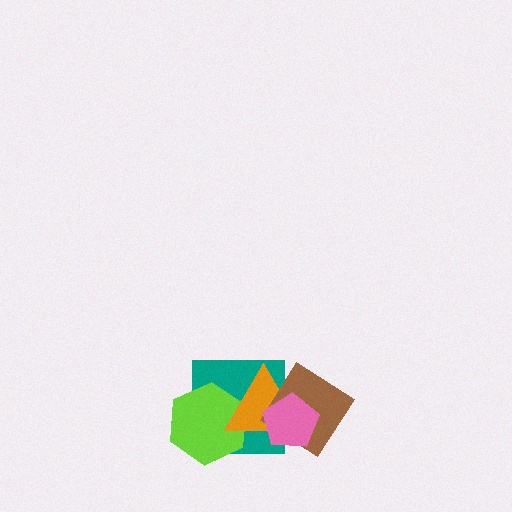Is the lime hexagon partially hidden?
Yes, it is partially covered by another shape.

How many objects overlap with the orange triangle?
4 objects overlap with the orange triangle.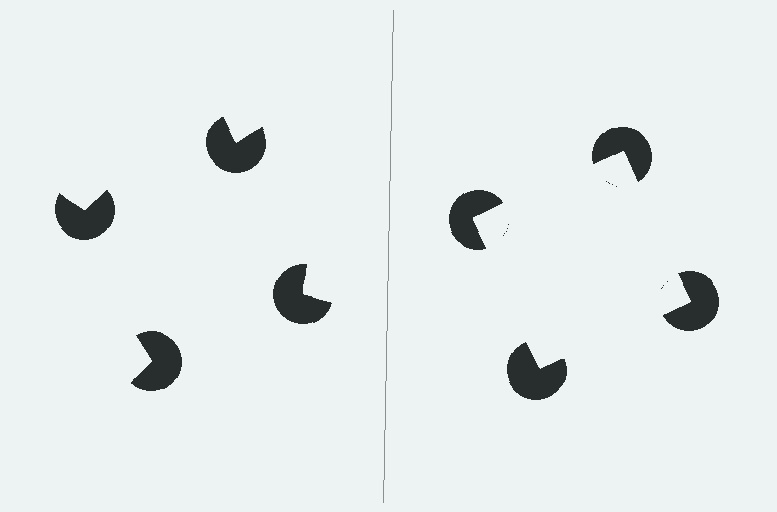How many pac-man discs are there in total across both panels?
8 — 4 on each side.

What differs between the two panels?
The pac-man discs are positioned identically on both sides; only the wedge orientations differ. On the right they align to a square; on the left they are misaligned.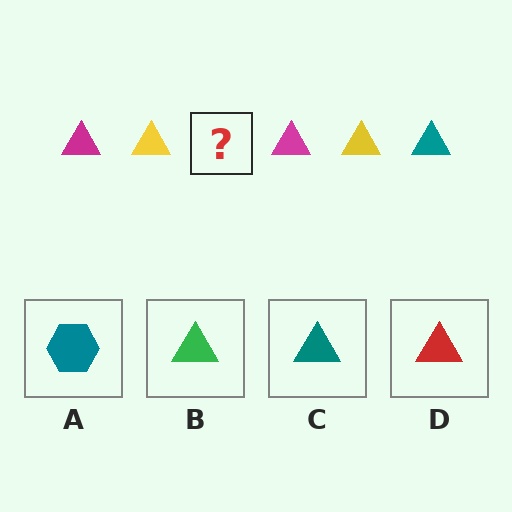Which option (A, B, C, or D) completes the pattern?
C.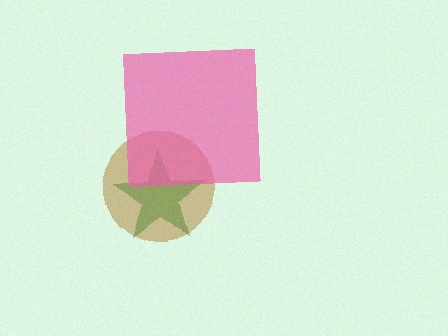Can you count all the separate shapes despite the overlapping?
Yes, there are 3 separate shapes.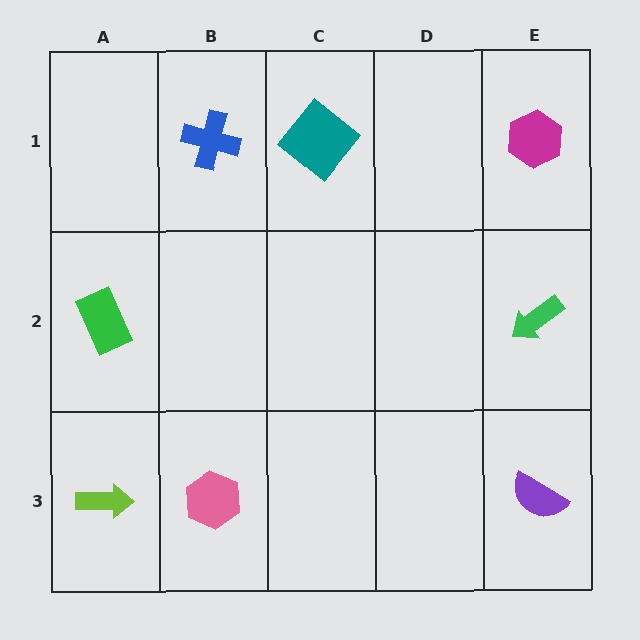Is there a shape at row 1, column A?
No, that cell is empty.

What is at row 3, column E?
A purple semicircle.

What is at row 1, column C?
A teal diamond.